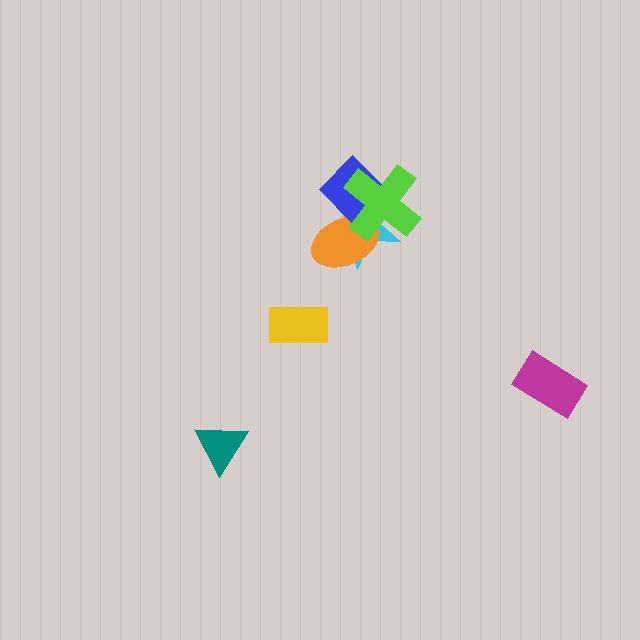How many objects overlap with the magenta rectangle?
0 objects overlap with the magenta rectangle.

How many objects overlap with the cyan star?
3 objects overlap with the cyan star.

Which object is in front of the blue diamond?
The lime cross is in front of the blue diamond.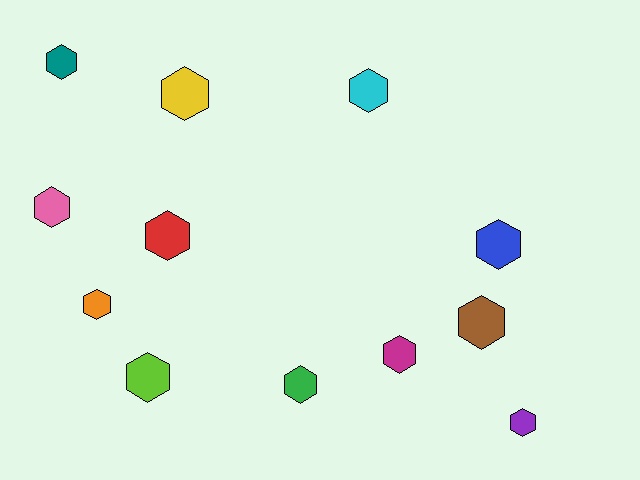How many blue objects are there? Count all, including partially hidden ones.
There is 1 blue object.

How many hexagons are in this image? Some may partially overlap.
There are 12 hexagons.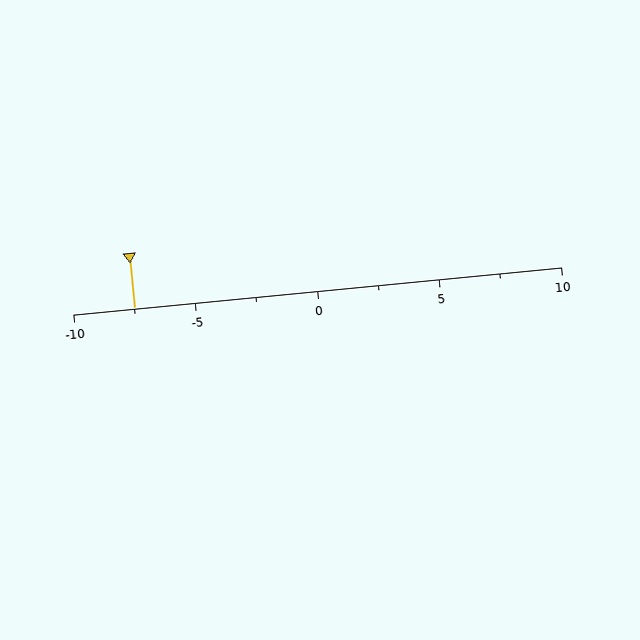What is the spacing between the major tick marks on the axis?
The major ticks are spaced 5 apart.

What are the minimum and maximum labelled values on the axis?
The axis runs from -10 to 10.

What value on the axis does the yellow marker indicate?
The marker indicates approximately -7.5.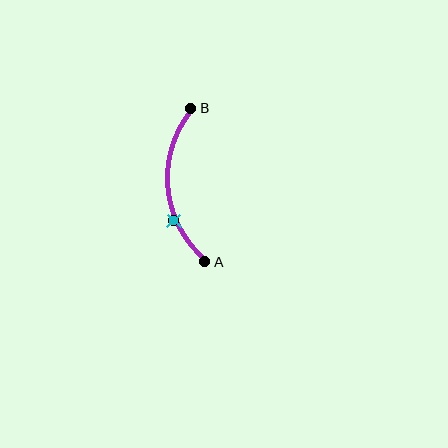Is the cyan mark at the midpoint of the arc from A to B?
No. The cyan mark lies on the arc but is closer to endpoint A. The arc midpoint would be at the point on the curve equidistant along the arc from both A and B.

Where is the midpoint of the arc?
The arc midpoint is the point on the curve farthest from the straight line joining A and B. It sits to the left of that line.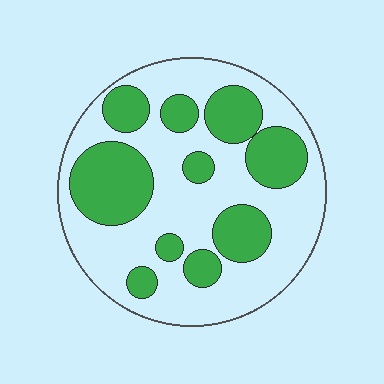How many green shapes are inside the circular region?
10.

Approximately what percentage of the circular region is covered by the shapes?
Approximately 35%.